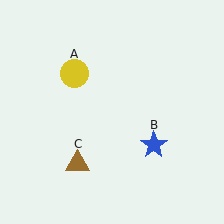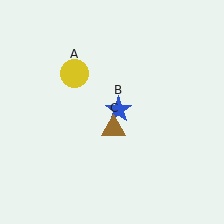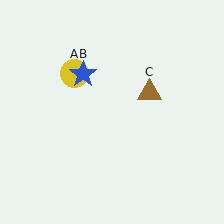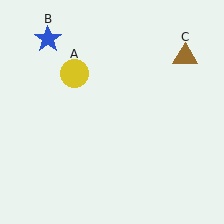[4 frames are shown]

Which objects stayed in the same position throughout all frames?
Yellow circle (object A) remained stationary.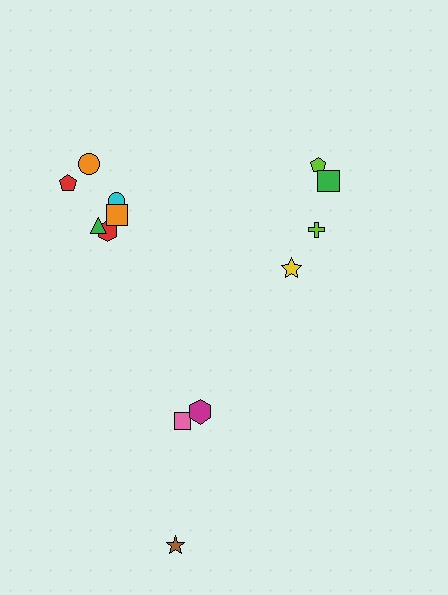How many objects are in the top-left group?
There are 6 objects.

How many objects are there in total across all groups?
There are 13 objects.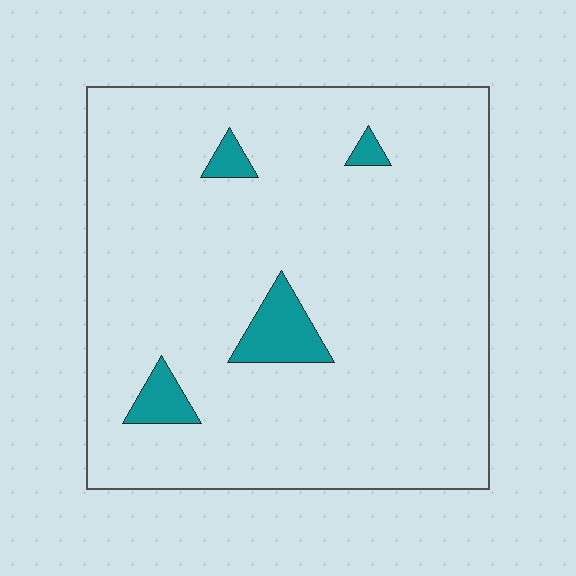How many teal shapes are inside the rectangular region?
4.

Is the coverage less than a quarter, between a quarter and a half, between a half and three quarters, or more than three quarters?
Less than a quarter.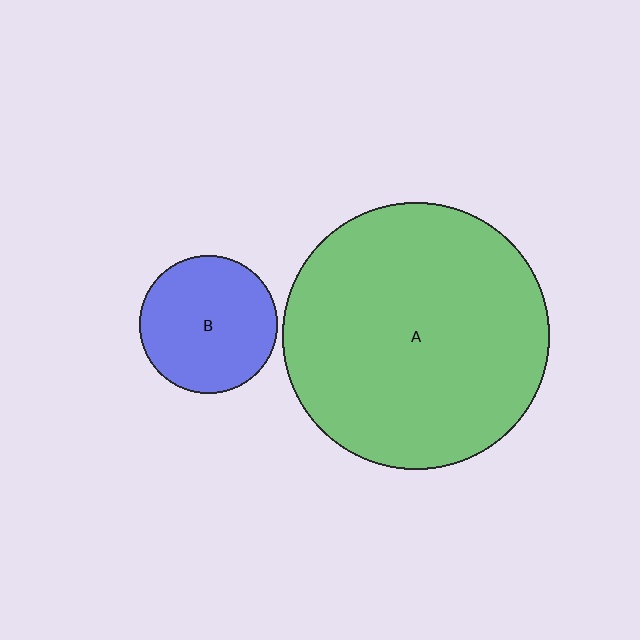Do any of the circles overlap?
No, none of the circles overlap.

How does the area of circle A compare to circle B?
Approximately 3.7 times.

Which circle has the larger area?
Circle A (green).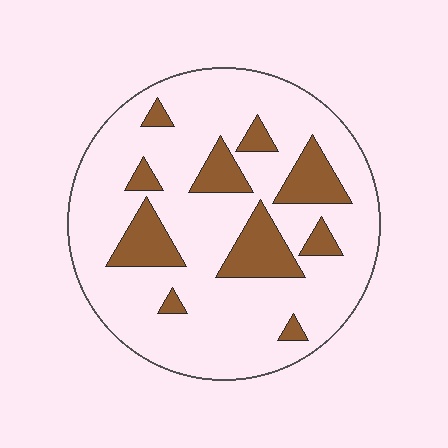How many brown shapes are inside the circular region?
10.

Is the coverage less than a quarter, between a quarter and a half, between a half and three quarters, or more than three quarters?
Less than a quarter.